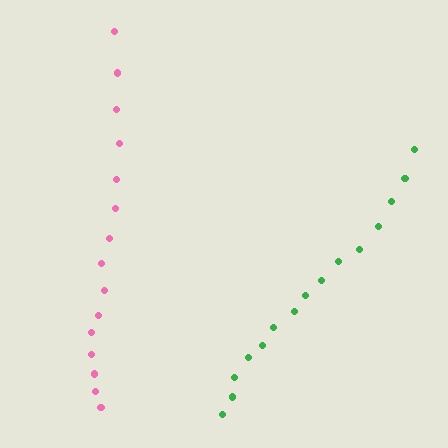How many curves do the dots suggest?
There are 2 distinct paths.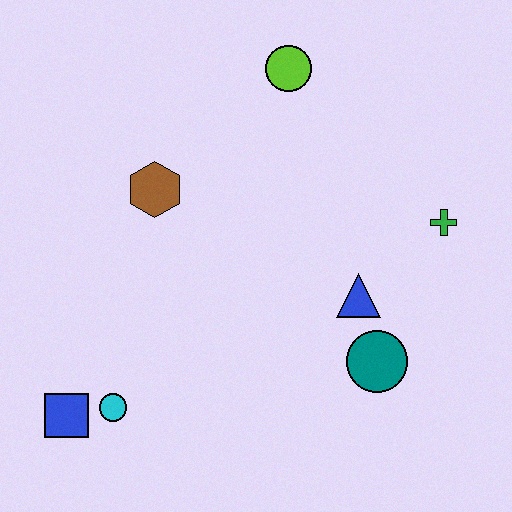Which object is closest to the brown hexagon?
The lime circle is closest to the brown hexagon.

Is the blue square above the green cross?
No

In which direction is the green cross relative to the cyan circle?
The green cross is to the right of the cyan circle.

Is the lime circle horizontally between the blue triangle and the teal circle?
No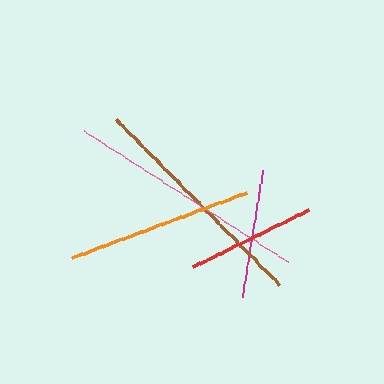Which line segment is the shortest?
The magenta line is the shortest at approximately 128 pixels.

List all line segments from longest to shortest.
From longest to shortest: pink, brown, orange, red, magenta.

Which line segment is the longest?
The pink line is the longest at approximately 242 pixels.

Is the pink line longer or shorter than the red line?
The pink line is longer than the red line.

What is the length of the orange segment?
The orange segment is approximately 186 pixels long.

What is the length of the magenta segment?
The magenta segment is approximately 128 pixels long.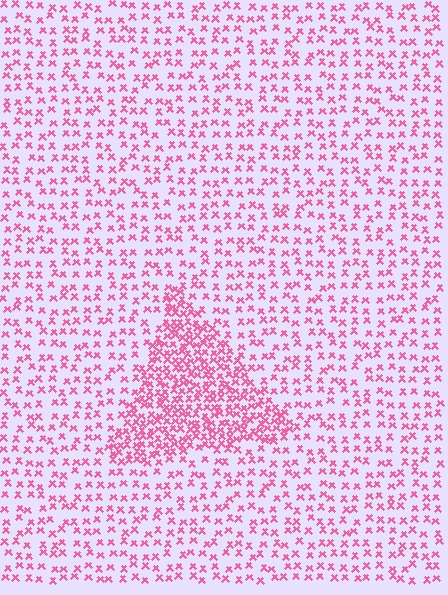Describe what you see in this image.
The image contains small pink elements arranged at two different densities. A triangle-shaped region is visible where the elements are more densely packed than the surrounding area.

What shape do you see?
I see a triangle.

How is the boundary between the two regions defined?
The boundary is defined by a change in element density (approximately 2.3x ratio). All elements are the same color, size, and shape.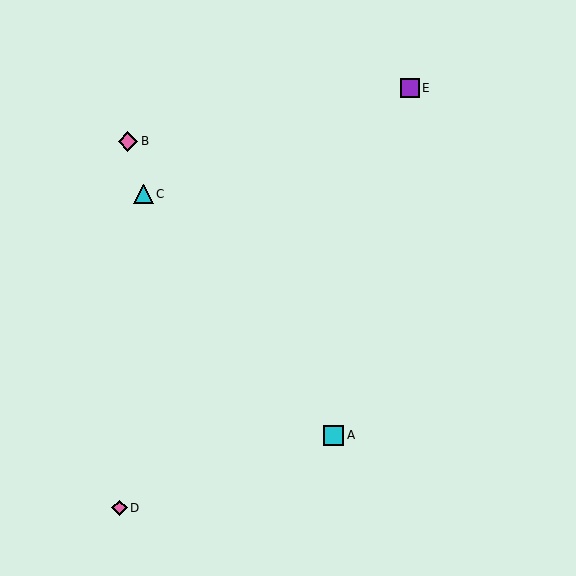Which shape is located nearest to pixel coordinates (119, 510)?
The pink diamond (labeled D) at (119, 508) is nearest to that location.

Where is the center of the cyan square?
The center of the cyan square is at (334, 435).